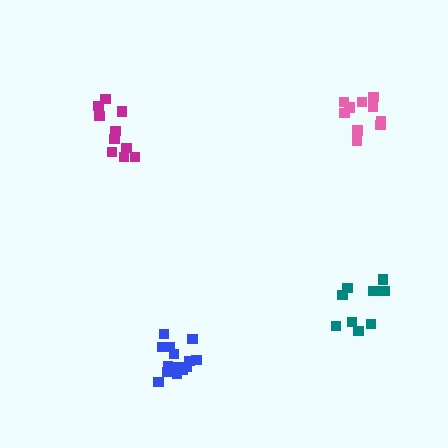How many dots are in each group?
Group 1: 10 dots, Group 2: 9 dots, Group 3: 14 dots, Group 4: 10 dots (43 total).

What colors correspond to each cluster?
The clusters are colored: pink, teal, blue, magenta.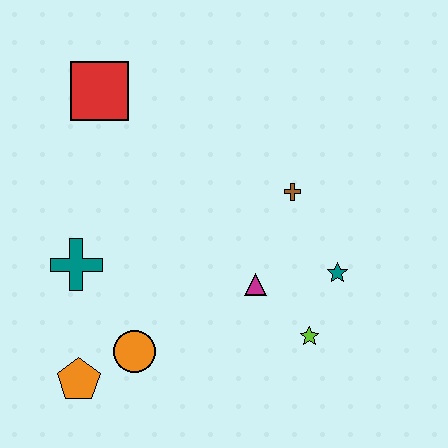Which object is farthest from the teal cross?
The teal star is farthest from the teal cross.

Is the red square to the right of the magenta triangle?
No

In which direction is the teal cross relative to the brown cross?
The teal cross is to the left of the brown cross.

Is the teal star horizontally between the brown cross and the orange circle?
No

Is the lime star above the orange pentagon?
Yes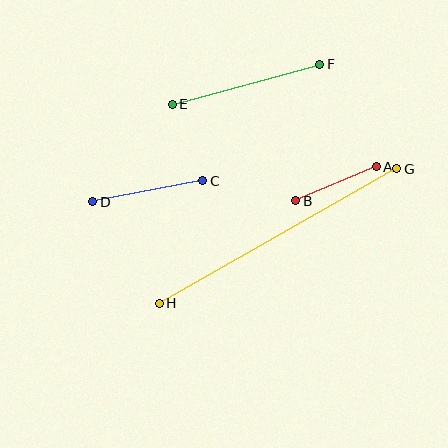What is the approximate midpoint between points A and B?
The midpoint is at approximately (336, 184) pixels.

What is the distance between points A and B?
The distance is approximately 87 pixels.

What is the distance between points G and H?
The distance is approximately 273 pixels.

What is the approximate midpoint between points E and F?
The midpoint is at approximately (246, 84) pixels.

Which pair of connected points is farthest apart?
Points G and H are farthest apart.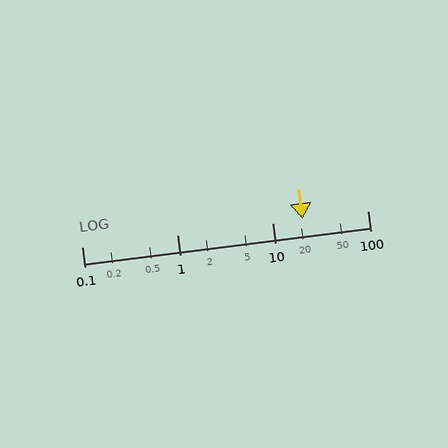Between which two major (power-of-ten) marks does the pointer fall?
The pointer is between 10 and 100.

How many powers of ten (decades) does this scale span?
The scale spans 3 decades, from 0.1 to 100.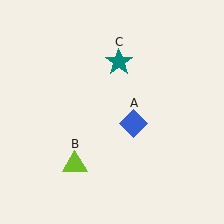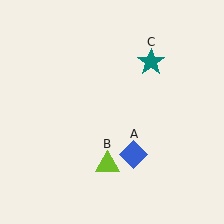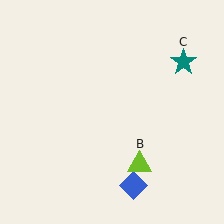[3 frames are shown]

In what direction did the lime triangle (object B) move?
The lime triangle (object B) moved right.